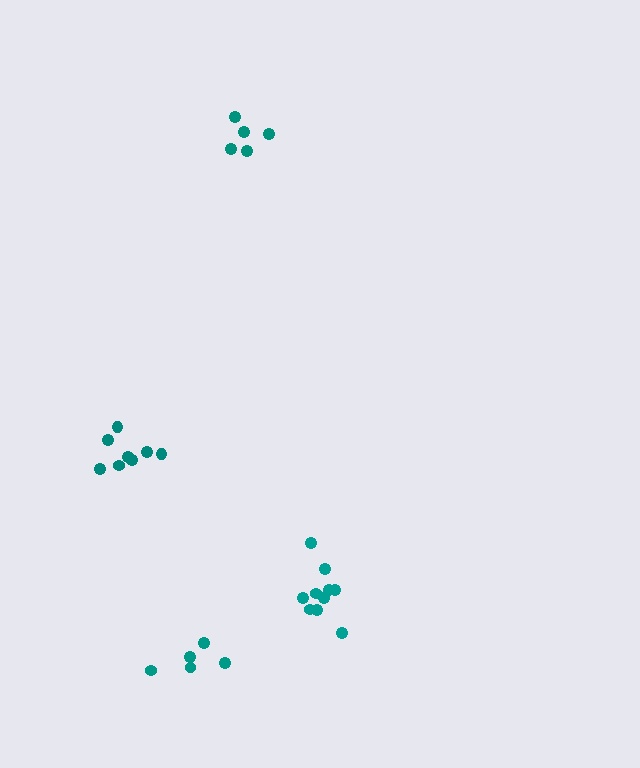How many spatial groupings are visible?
There are 4 spatial groupings.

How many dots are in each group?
Group 1: 5 dots, Group 2: 8 dots, Group 3: 10 dots, Group 4: 5 dots (28 total).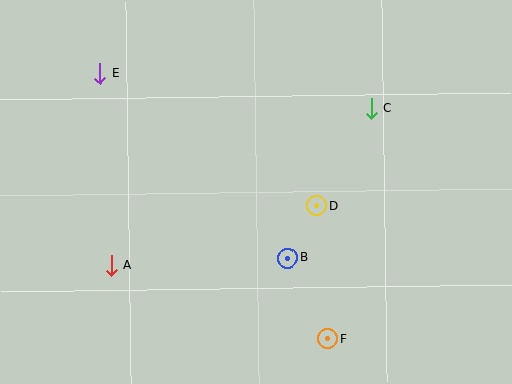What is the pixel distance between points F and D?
The distance between F and D is 133 pixels.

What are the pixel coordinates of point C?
Point C is at (371, 109).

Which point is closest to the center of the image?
Point D at (317, 206) is closest to the center.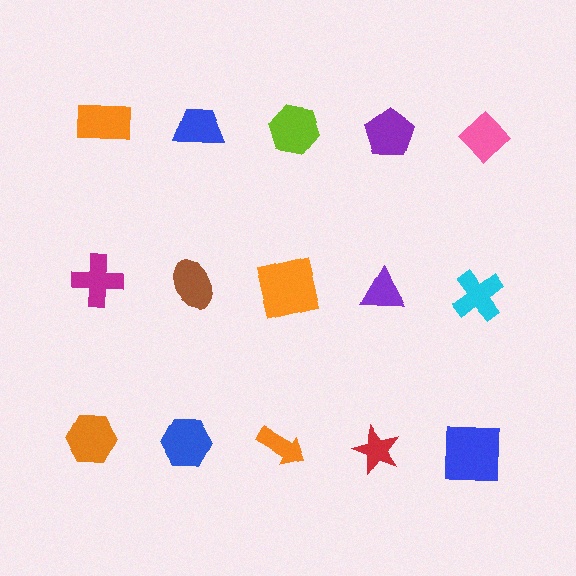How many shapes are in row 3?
5 shapes.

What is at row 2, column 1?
A magenta cross.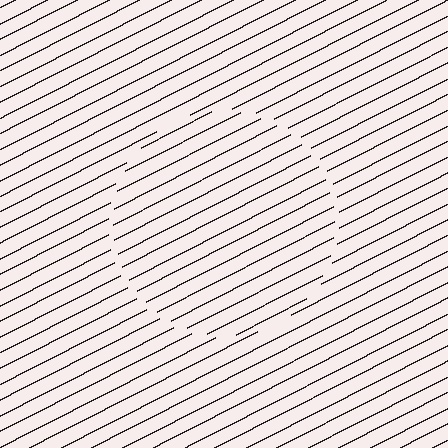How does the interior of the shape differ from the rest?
The interior of the shape contains the same grating, shifted by half a period — the contour is defined by the phase discontinuity where line-ends from the inner and outer gratings abut.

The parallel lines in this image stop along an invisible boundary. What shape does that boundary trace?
An illusory circle. The interior of the shape contains the same grating, shifted by half a period — the contour is defined by the phase discontinuity where line-ends from the inner and outer gratings abut.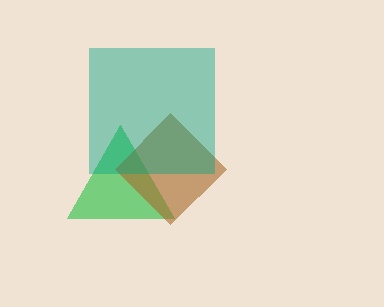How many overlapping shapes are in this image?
There are 3 overlapping shapes in the image.